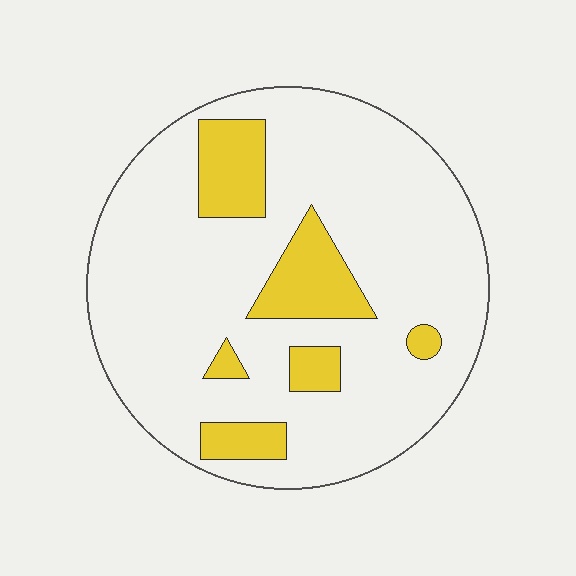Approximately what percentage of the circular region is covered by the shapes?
Approximately 15%.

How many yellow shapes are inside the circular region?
6.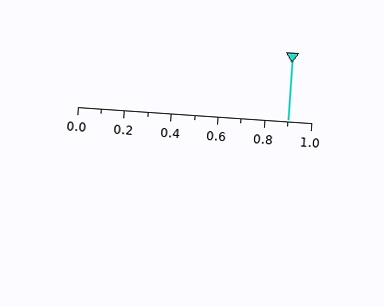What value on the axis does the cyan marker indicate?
The marker indicates approximately 0.9.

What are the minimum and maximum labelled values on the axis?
The axis runs from 0.0 to 1.0.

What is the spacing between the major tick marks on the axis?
The major ticks are spaced 0.2 apart.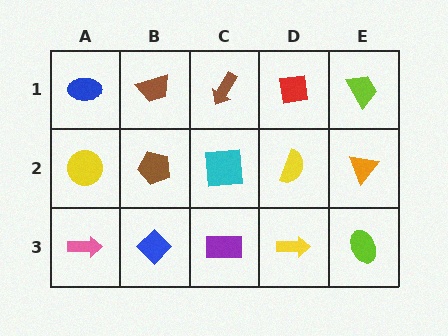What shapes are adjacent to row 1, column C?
A cyan square (row 2, column C), a brown trapezoid (row 1, column B), a red square (row 1, column D).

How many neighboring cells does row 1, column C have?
3.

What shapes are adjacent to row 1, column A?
A yellow circle (row 2, column A), a brown trapezoid (row 1, column B).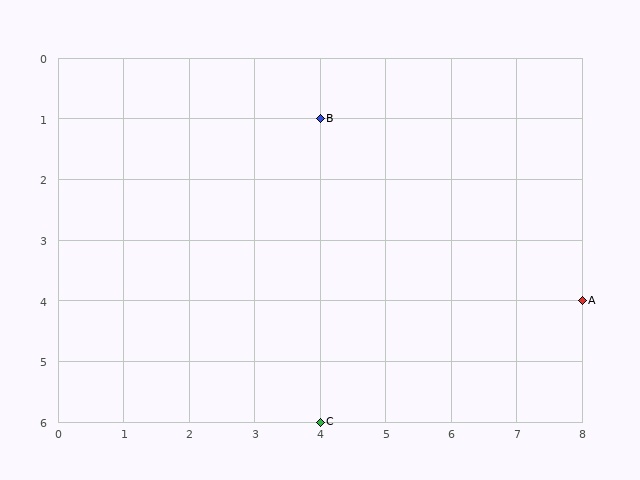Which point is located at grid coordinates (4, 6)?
Point C is at (4, 6).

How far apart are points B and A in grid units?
Points B and A are 4 columns and 3 rows apart (about 5.0 grid units diagonally).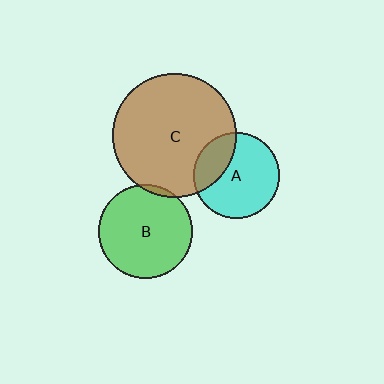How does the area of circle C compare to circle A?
Approximately 2.0 times.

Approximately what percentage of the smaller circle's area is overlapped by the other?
Approximately 25%.